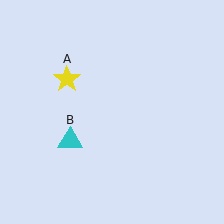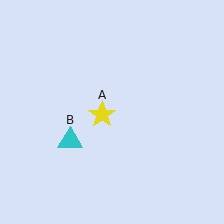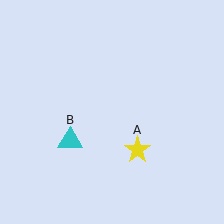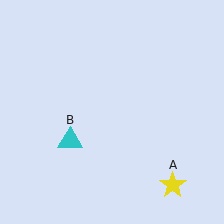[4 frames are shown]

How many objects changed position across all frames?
1 object changed position: yellow star (object A).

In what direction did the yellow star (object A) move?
The yellow star (object A) moved down and to the right.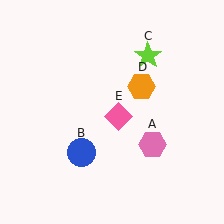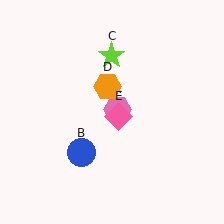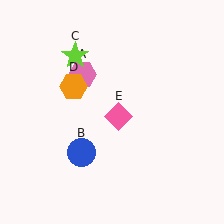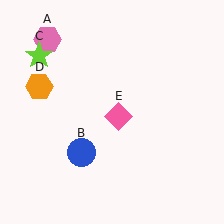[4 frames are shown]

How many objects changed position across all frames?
3 objects changed position: pink hexagon (object A), lime star (object C), orange hexagon (object D).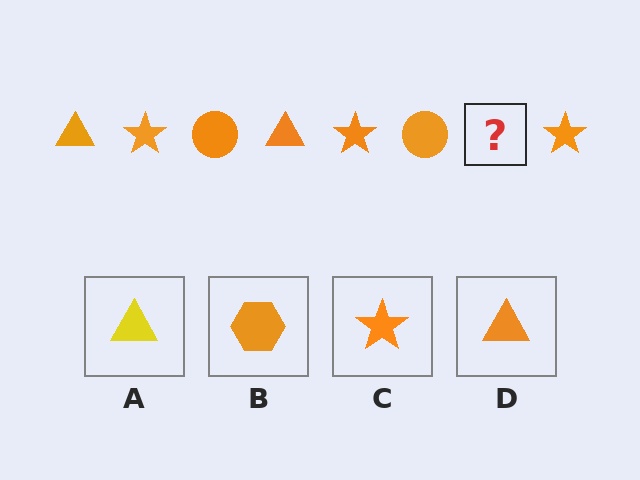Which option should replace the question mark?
Option D.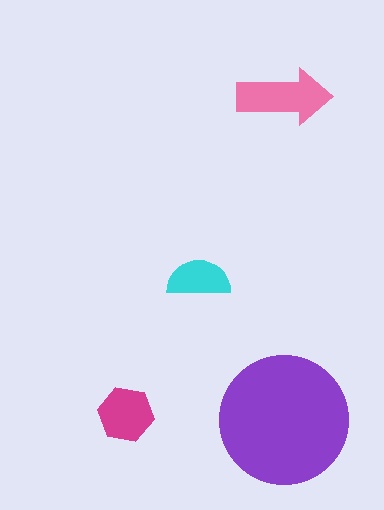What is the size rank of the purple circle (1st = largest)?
1st.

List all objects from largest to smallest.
The purple circle, the pink arrow, the magenta hexagon, the cyan semicircle.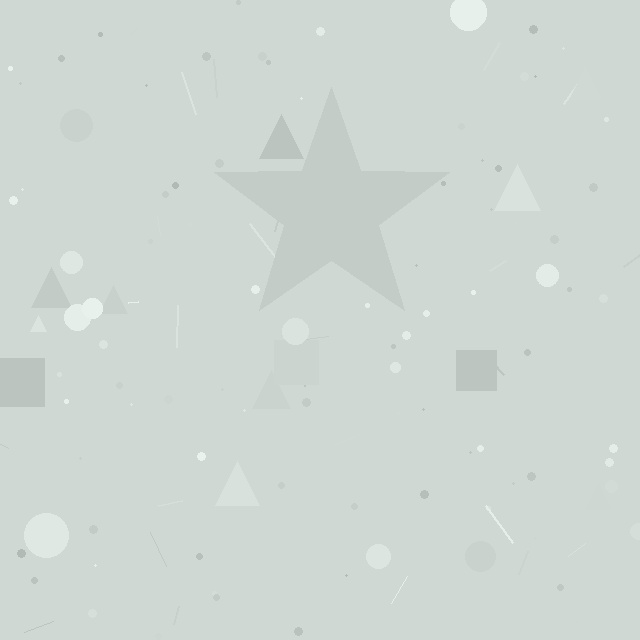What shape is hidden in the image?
A star is hidden in the image.